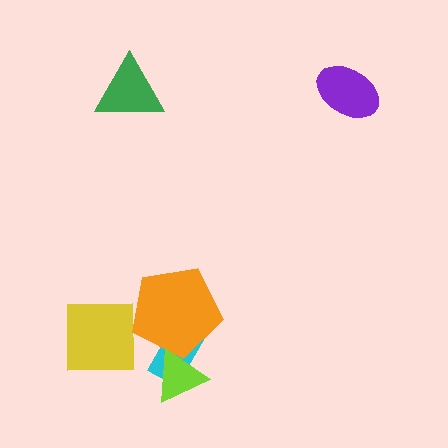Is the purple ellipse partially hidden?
No, no other shape covers it.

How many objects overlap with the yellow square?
0 objects overlap with the yellow square.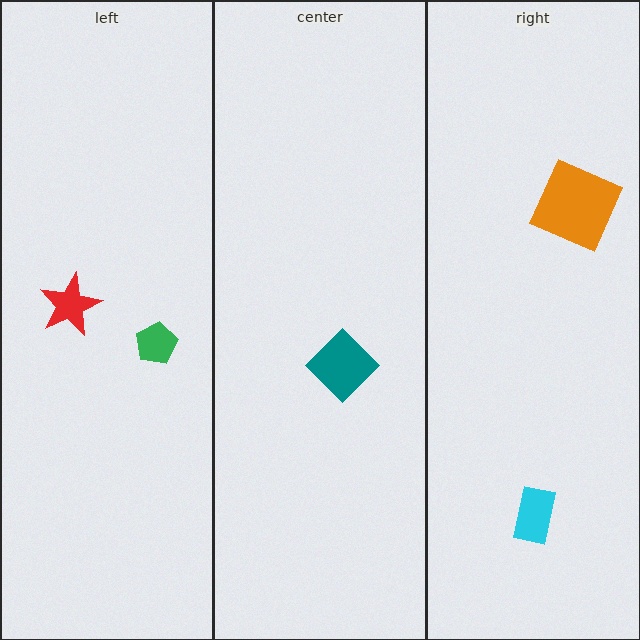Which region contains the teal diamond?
The center region.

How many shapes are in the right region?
2.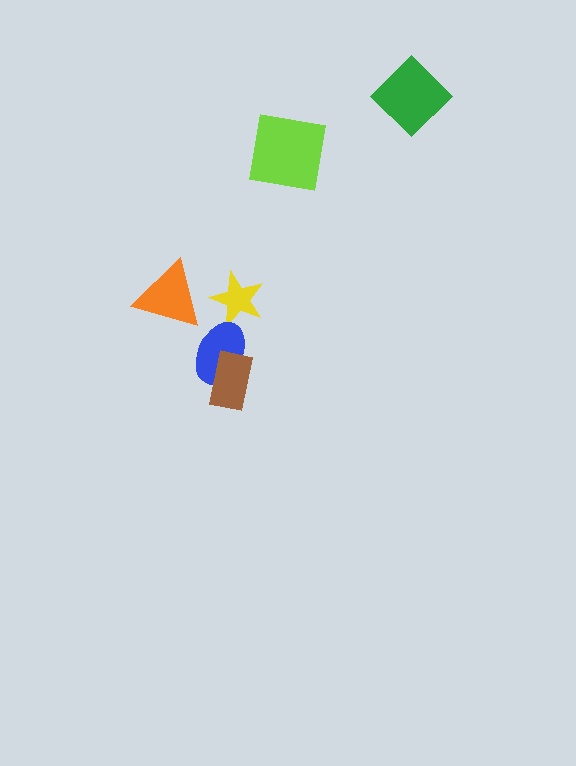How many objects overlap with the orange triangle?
0 objects overlap with the orange triangle.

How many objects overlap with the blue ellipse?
1 object overlaps with the blue ellipse.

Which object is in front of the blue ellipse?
The brown rectangle is in front of the blue ellipse.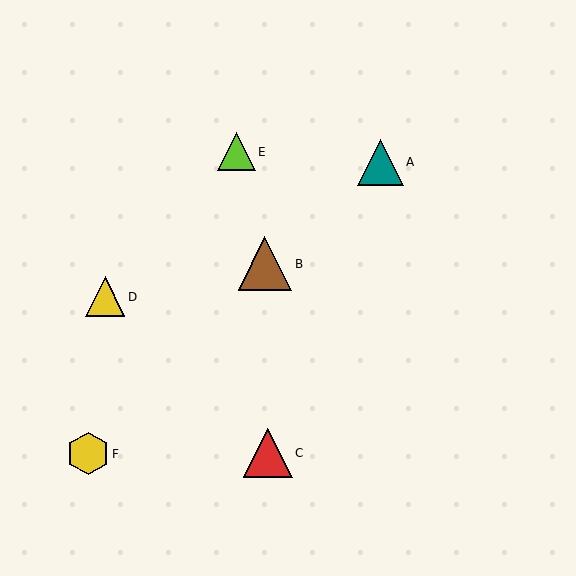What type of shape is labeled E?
Shape E is a lime triangle.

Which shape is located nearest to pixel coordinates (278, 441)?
The red triangle (labeled C) at (268, 453) is nearest to that location.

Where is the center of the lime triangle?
The center of the lime triangle is at (236, 152).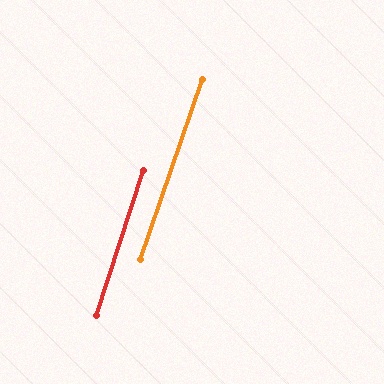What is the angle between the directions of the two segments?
Approximately 1 degree.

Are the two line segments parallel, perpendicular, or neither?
Parallel — their directions differ by only 0.6°.